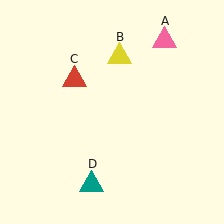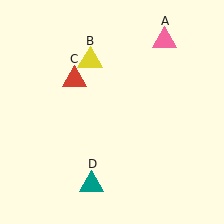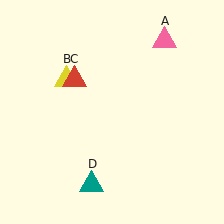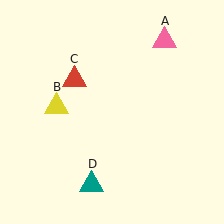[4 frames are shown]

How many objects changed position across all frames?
1 object changed position: yellow triangle (object B).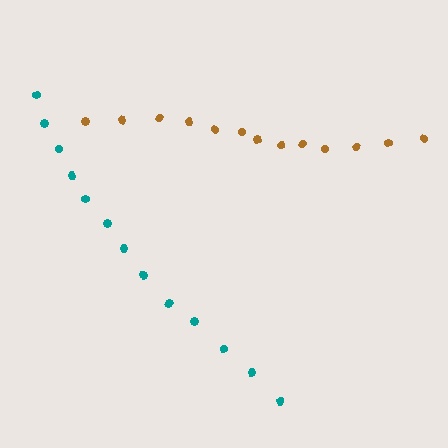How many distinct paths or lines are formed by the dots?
There are 2 distinct paths.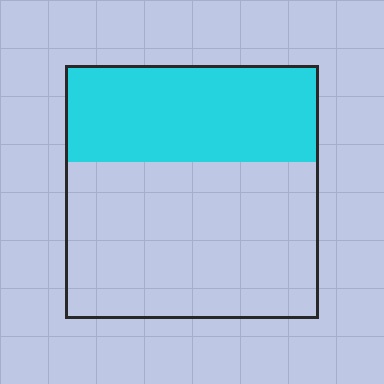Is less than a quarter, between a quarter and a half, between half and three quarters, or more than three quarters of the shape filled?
Between a quarter and a half.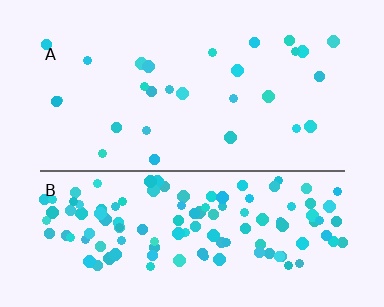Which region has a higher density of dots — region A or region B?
B (the bottom).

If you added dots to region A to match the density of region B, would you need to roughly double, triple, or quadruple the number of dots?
Approximately quadruple.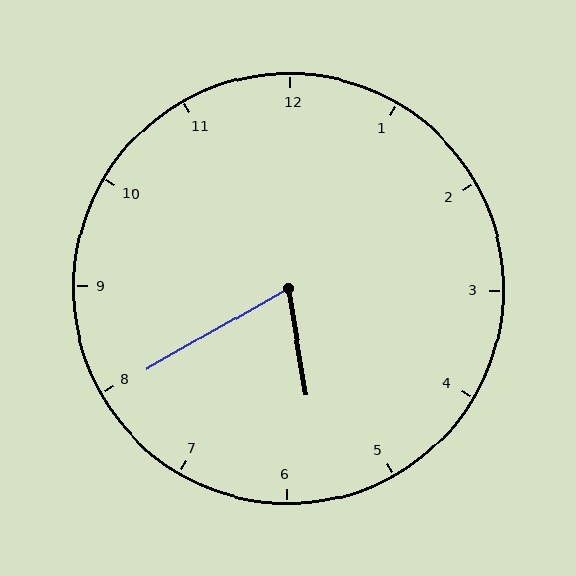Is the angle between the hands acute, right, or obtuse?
It is acute.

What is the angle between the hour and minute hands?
Approximately 70 degrees.